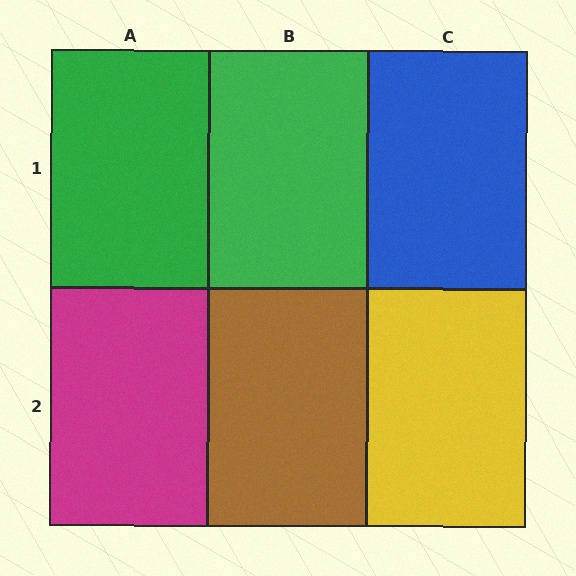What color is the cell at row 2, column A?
Magenta.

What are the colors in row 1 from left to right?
Green, green, blue.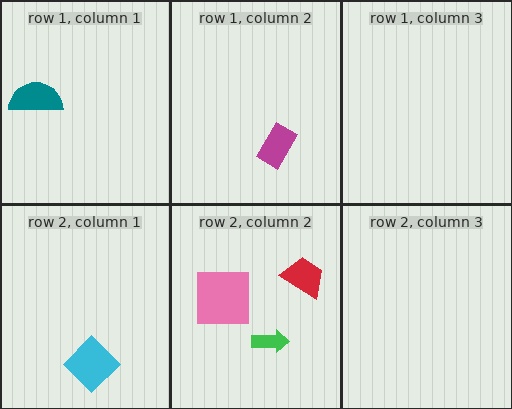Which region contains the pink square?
The row 2, column 2 region.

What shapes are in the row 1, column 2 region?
The magenta rectangle.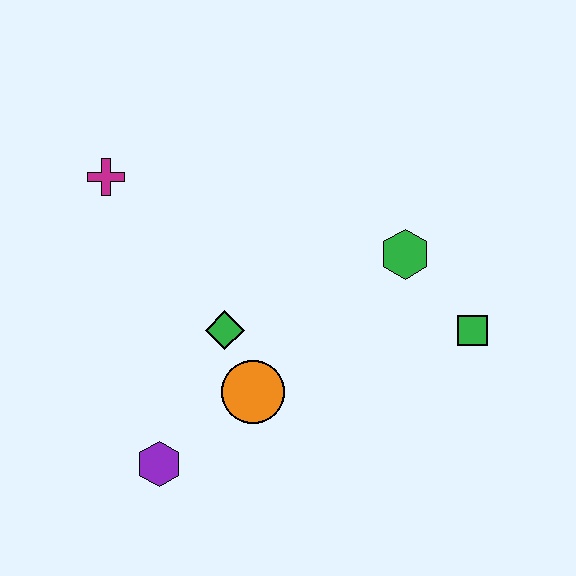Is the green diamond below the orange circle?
No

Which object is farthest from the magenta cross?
The green square is farthest from the magenta cross.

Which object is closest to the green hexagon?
The green square is closest to the green hexagon.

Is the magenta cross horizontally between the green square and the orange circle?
No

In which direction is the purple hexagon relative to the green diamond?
The purple hexagon is below the green diamond.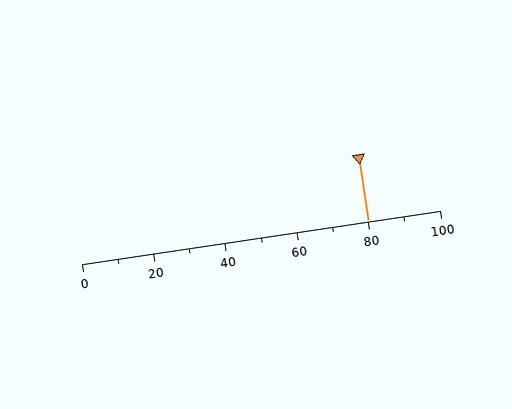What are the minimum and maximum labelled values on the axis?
The axis runs from 0 to 100.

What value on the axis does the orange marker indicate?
The marker indicates approximately 80.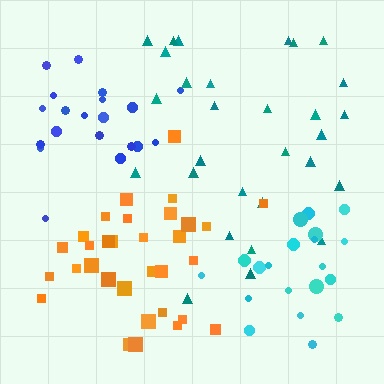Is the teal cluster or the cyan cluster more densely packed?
Cyan.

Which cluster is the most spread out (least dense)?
Teal.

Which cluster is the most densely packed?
Blue.